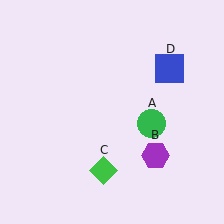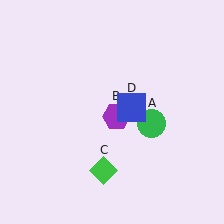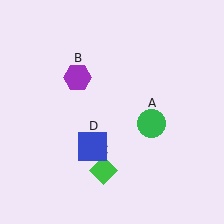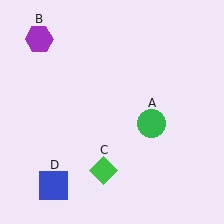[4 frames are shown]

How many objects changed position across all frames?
2 objects changed position: purple hexagon (object B), blue square (object D).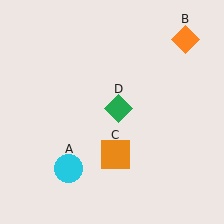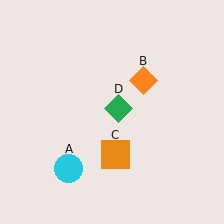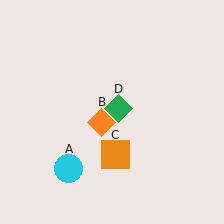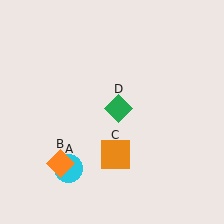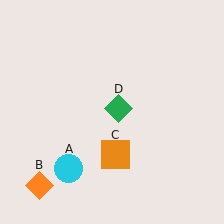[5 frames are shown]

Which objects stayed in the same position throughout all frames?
Cyan circle (object A) and orange square (object C) and green diamond (object D) remained stationary.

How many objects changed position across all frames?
1 object changed position: orange diamond (object B).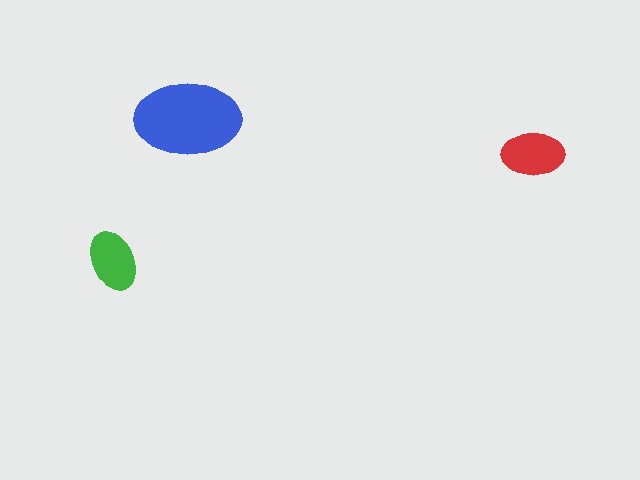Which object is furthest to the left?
The green ellipse is leftmost.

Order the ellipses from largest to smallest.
the blue one, the red one, the green one.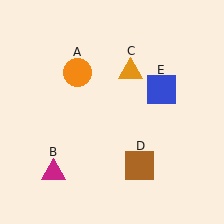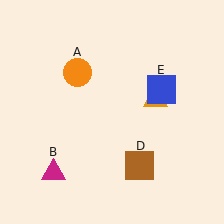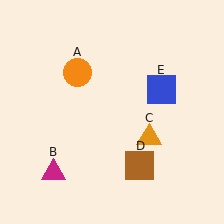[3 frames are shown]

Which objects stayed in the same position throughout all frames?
Orange circle (object A) and magenta triangle (object B) and brown square (object D) and blue square (object E) remained stationary.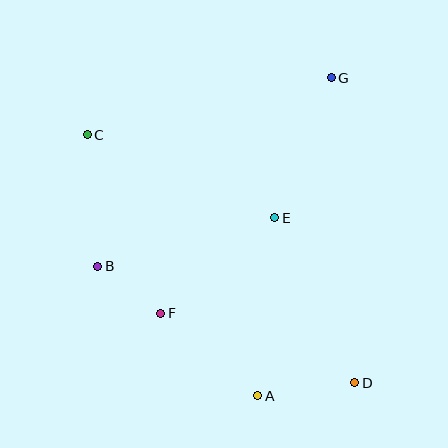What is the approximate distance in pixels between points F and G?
The distance between F and G is approximately 291 pixels.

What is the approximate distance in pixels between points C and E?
The distance between C and E is approximately 205 pixels.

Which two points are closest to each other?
Points B and F are closest to each other.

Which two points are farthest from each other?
Points C and D are farthest from each other.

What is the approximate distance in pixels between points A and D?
The distance between A and D is approximately 98 pixels.